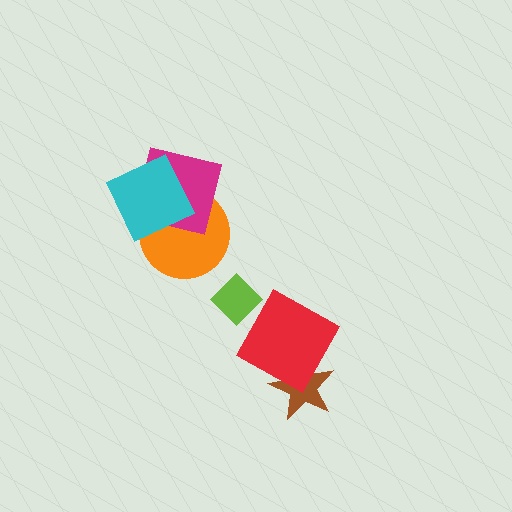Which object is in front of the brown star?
The red square is in front of the brown star.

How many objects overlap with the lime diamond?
0 objects overlap with the lime diamond.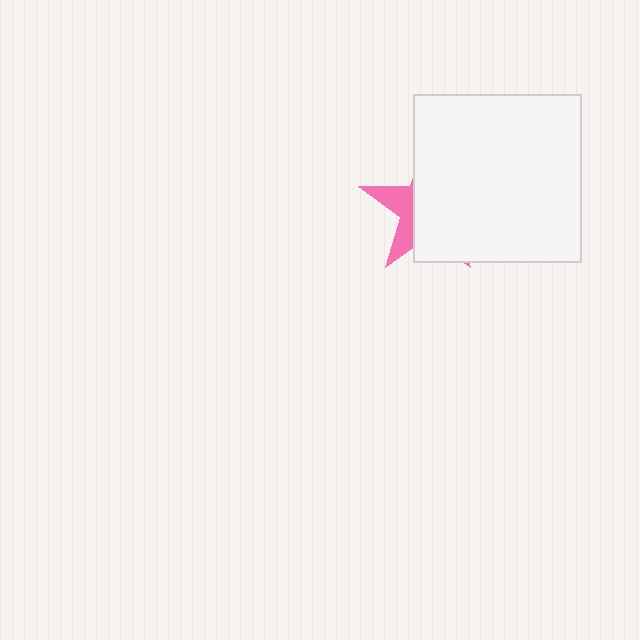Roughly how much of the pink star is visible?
A small part of it is visible (roughly 30%).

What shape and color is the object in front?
The object in front is a white square.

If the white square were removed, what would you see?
You would see the complete pink star.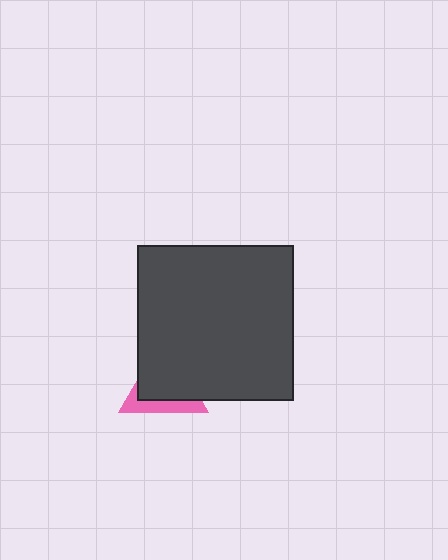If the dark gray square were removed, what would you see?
You would see the complete pink triangle.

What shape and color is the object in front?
The object in front is a dark gray square.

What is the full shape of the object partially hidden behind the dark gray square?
The partially hidden object is a pink triangle.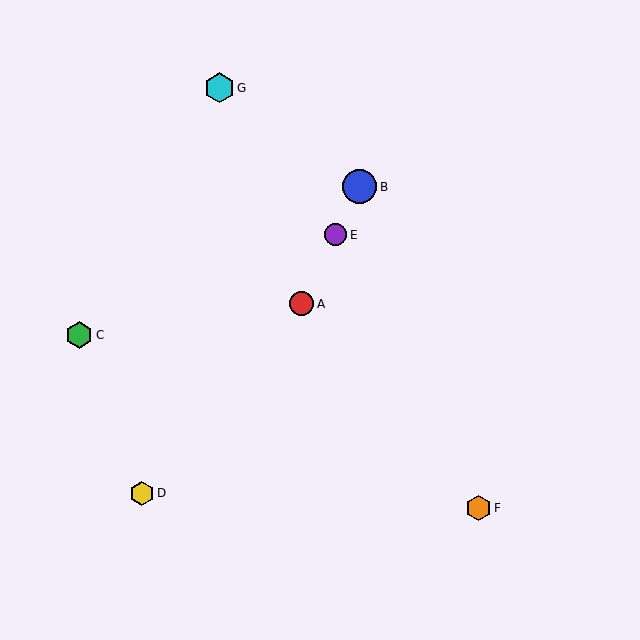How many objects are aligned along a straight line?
3 objects (A, B, E) are aligned along a straight line.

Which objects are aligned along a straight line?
Objects A, B, E are aligned along a straight line.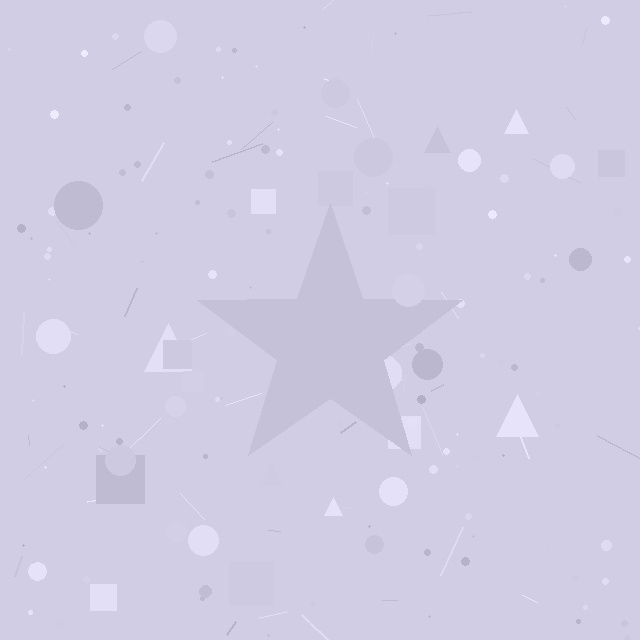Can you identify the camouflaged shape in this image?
The camouflaged shape is a star.